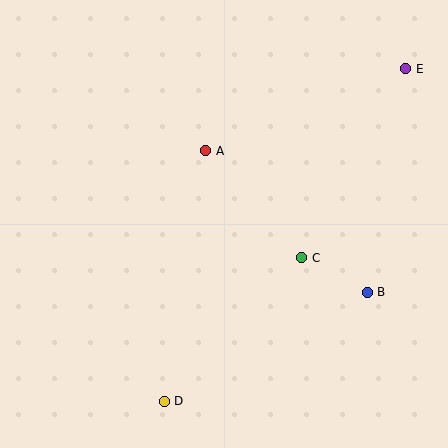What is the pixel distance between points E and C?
The distance between E and C is 216 pixels.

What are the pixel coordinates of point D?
Point D is at (164, 401).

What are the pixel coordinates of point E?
Point E is at (406, 69).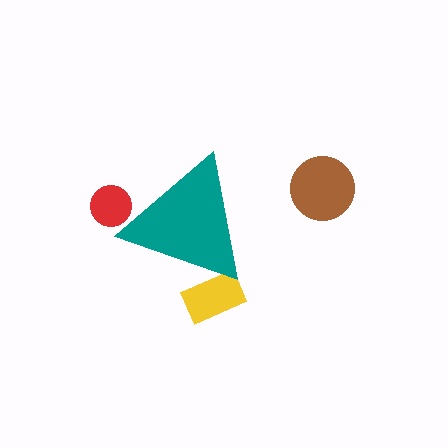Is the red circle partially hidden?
Yes, the red circle is partially hidden behind the teal triangle.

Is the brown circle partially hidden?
No, the brown circle is fully visible.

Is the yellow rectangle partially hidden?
Yes, the yellow rectangle is partially hidden behind the teal triangle.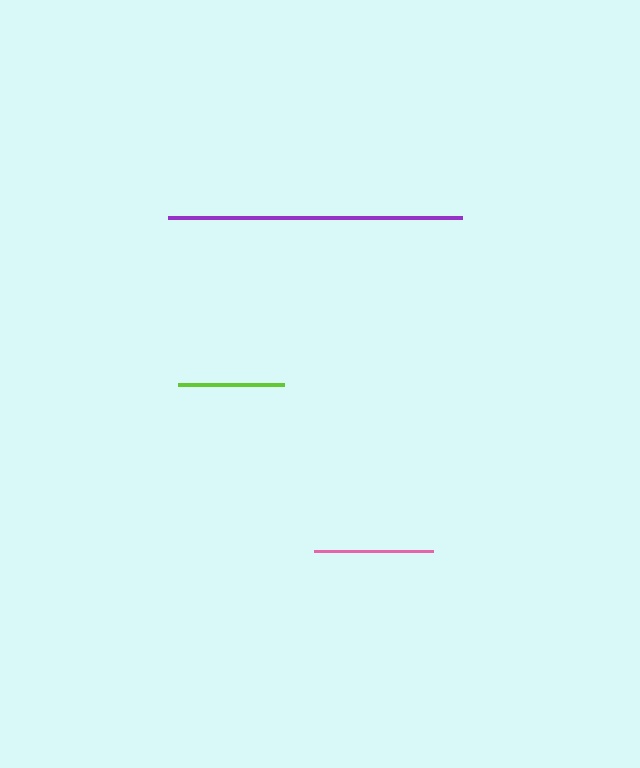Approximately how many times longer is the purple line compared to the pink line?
The purple line is approximately 2.5 times the length of the pink line.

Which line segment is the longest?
The purple line is the longest at approximately 294 pixels.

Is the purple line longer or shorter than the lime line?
The purple line is longer than the lime line.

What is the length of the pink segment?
The pink segment is approximately 119 pixels long.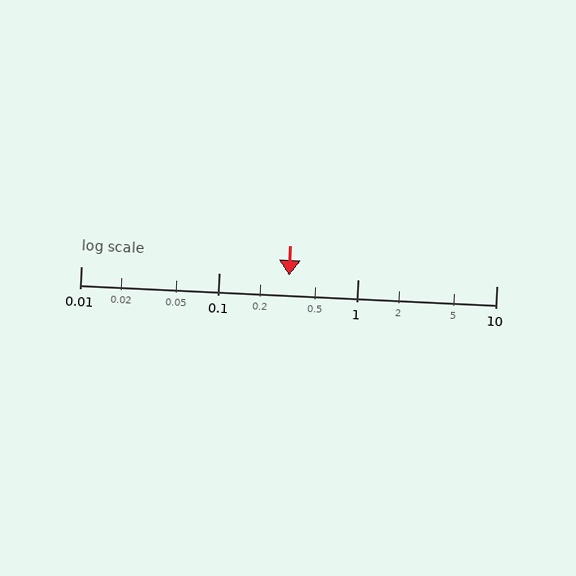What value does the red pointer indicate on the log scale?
The pointer indicates approximately 0.32.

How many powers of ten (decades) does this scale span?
The scale spans 3 decades, from 0.01 to 10.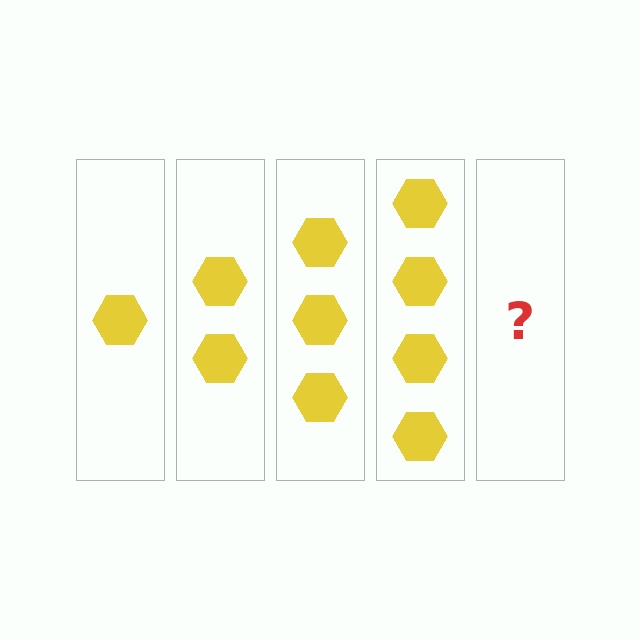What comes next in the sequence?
The next element should be 5 hexagons.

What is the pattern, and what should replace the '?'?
The pattern is that each step adds one more hexagon. The '?' should be 5 hexagons.